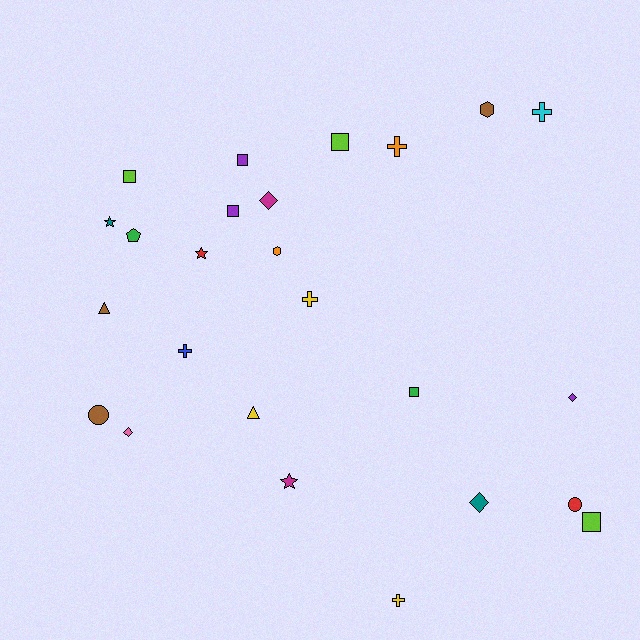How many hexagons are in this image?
There are 2 hexagons.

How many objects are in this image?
There are 25 objects.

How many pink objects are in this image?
There is 1 pink object.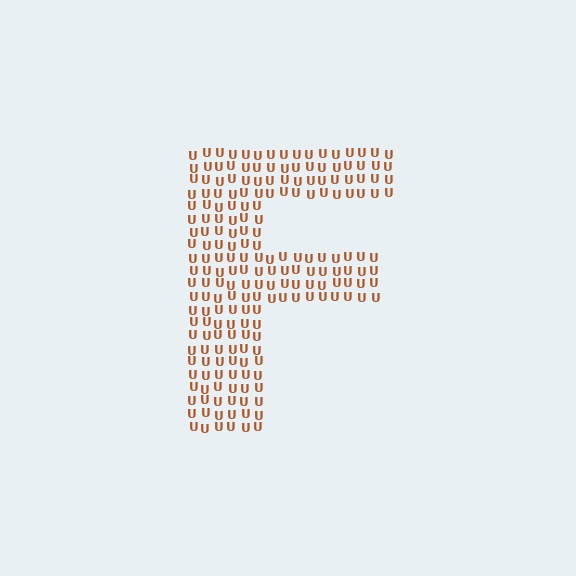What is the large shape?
The large shape is the letter F.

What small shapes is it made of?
It is made of small letter U's.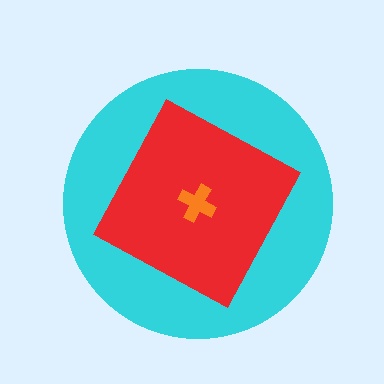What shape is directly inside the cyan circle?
The red square.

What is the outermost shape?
The cyan circle.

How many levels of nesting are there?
3.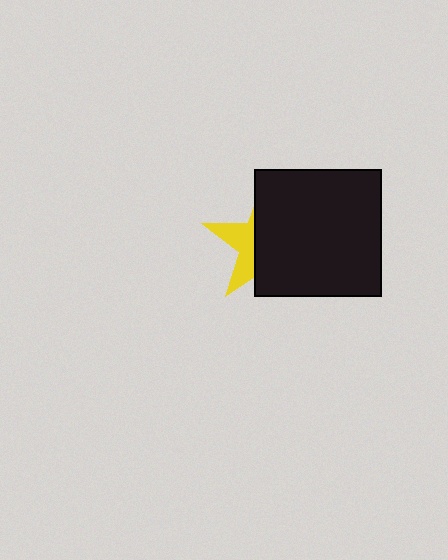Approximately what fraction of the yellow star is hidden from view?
Roughly 67% of the yellow star is hidden behind the black square.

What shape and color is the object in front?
The object in front is a black square.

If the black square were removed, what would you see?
You would see the complete yellow star.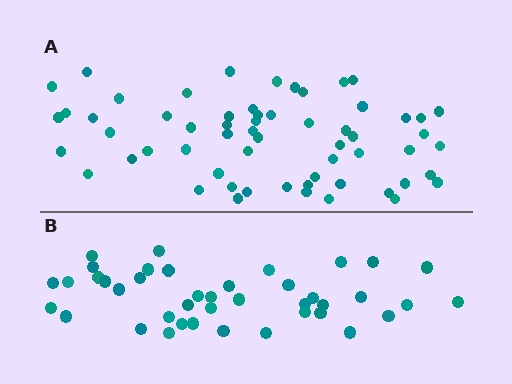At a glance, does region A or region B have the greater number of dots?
Region A (the top region) has more dots.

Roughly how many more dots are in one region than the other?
Region A has approximately 20 more dots than region B.